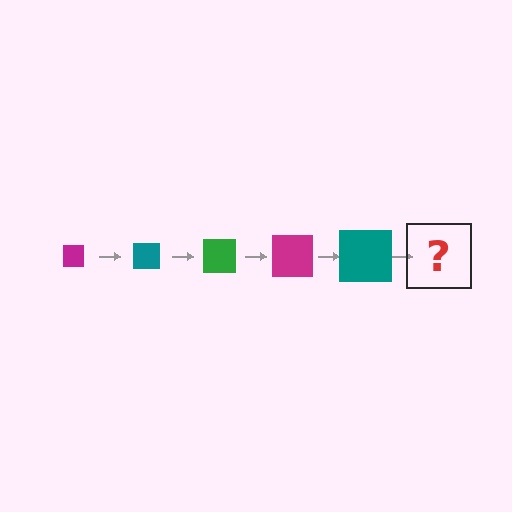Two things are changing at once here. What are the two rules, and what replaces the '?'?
The two rules are that the square grows larger each step and the color cycles through magenta, teal, and green. The '?' should be a green square, larger than the previous one.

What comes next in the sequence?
The next element should be a green square, larger than the previous one.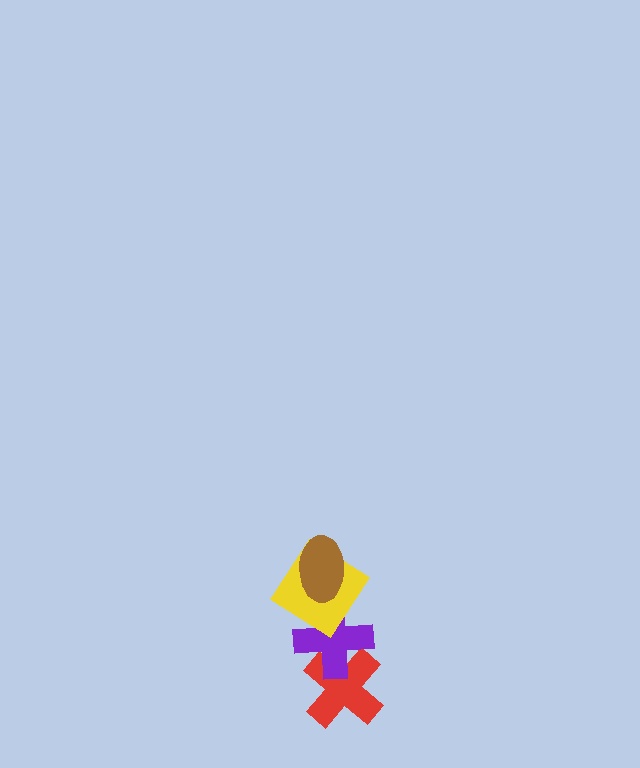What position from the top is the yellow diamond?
The yellow diamond is 2nd from the top.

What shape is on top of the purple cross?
The yellow diamond is on top of the purple cross.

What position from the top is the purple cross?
The purple cross is 3rd from the top.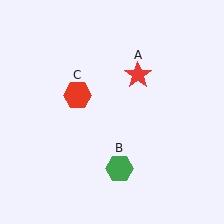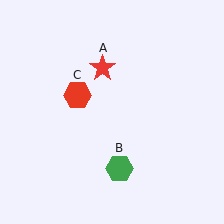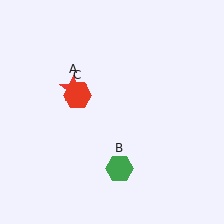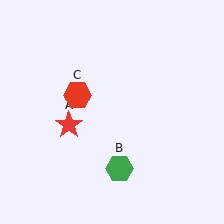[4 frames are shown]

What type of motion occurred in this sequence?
The red star (object A) rotated counterclockwise around the center of the scene.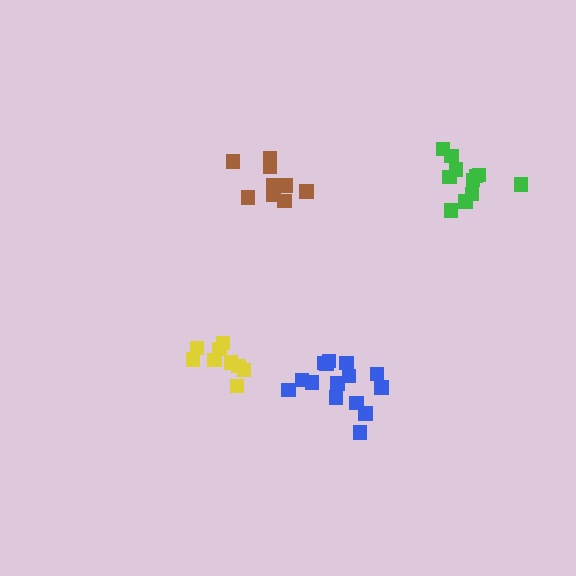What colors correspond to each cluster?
The clusters are colored: yellow, green, brown, blue.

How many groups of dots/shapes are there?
There are 4 groups.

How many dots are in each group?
Group 1: 9 dots, Group 2: 11 dots, Group 3: 9 dots, Group 4: 15 dots (44 total).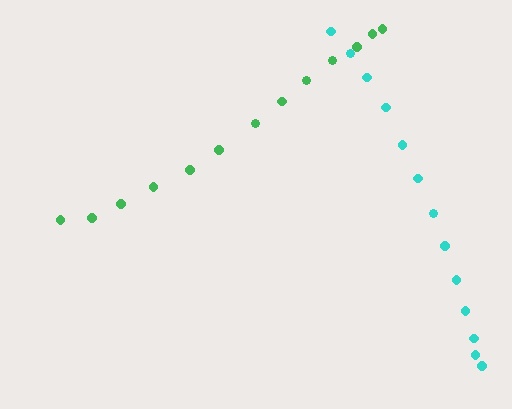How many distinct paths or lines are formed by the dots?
There are 2 distinct paths.